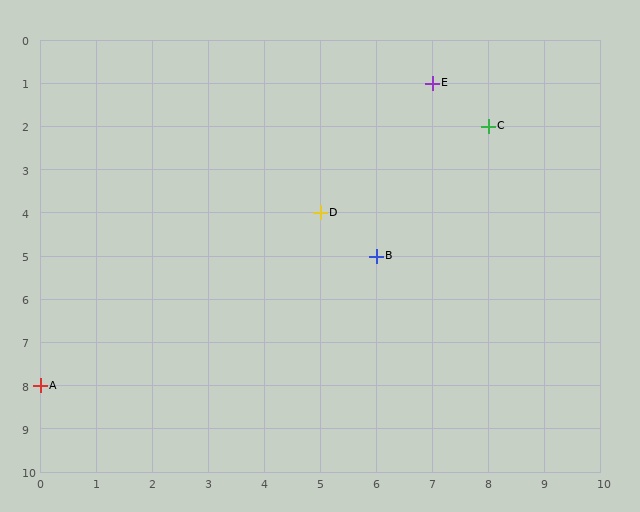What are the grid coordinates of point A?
Point A is at grid coordinates (0, 8).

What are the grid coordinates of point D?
Point D is at grid coordinates (5, 4).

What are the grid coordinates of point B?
Point B is at grid coordinates (6, 5).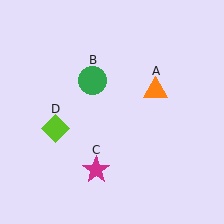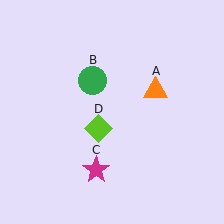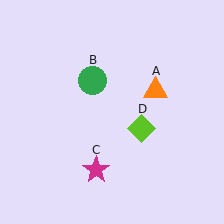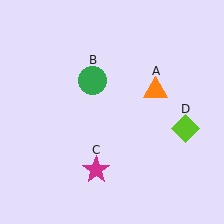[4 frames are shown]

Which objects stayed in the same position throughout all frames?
Orange triangle (object A) and green circle (object B) and magenta star (object C) remained stationary.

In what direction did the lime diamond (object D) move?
The lime diamond (object D) moved right.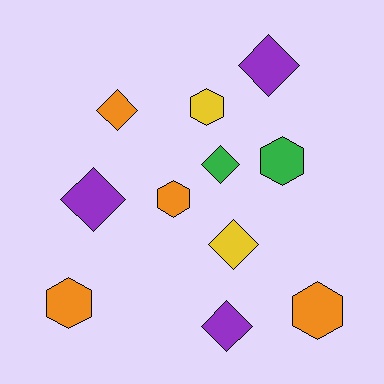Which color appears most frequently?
Orange, with 4 objects.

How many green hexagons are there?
There is 1 green hexagon.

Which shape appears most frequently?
Diamond, with 6 objects.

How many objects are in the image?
There are 11 objects.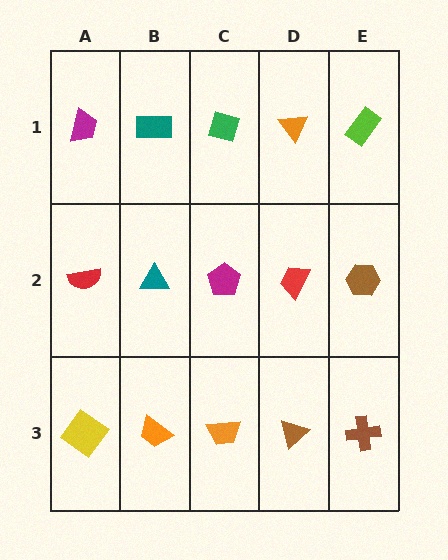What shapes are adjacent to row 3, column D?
A red trapezoid (row 2, column D), an orange trapezoid (row 3, column C), a brown cross (row 3, column E).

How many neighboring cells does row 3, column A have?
2.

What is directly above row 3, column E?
A brown hexagon.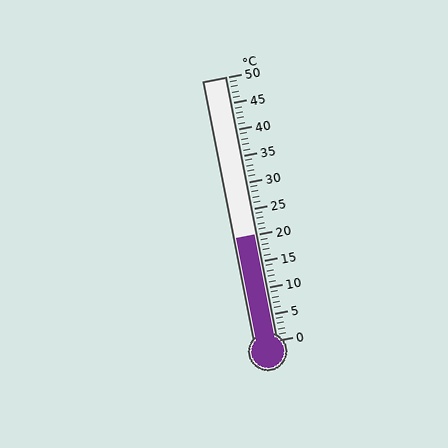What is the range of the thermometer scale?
The thermometer scale ranges from 0°C to 50°C.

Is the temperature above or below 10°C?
The temperature is above 10°C.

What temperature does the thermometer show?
The thermometer shows approximately 20°C.